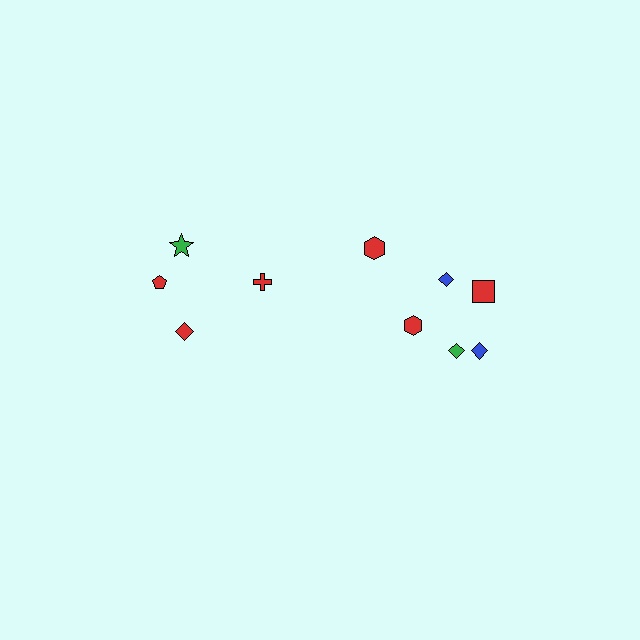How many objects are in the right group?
There are 6 objects.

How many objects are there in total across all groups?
There are 10 objects.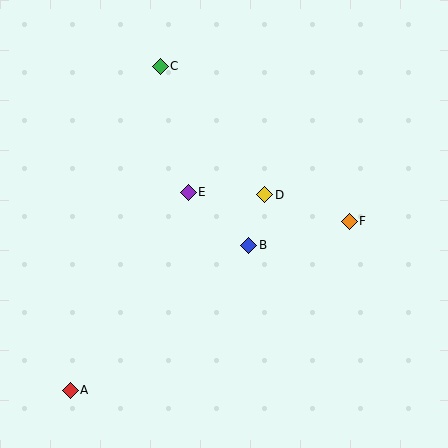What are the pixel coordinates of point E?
Point E is at (188, 192).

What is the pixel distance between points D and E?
The distance between D and E is 77 pixels.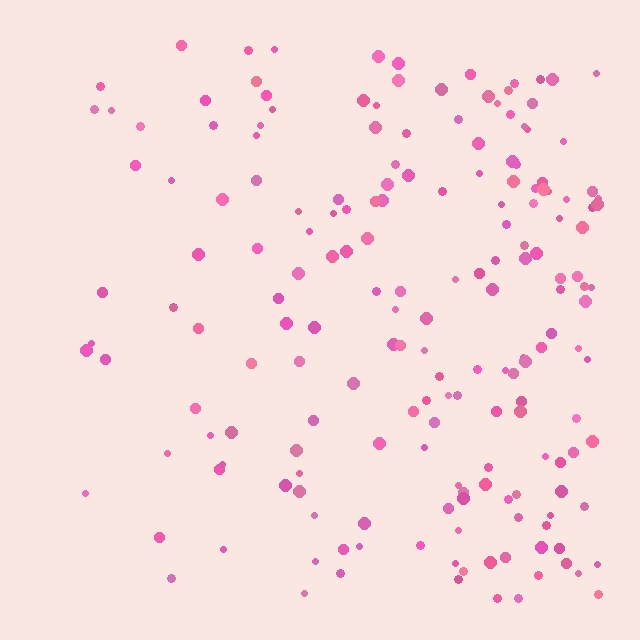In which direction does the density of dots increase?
From left to right, with the right side densest.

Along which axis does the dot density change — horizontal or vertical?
Horizontal.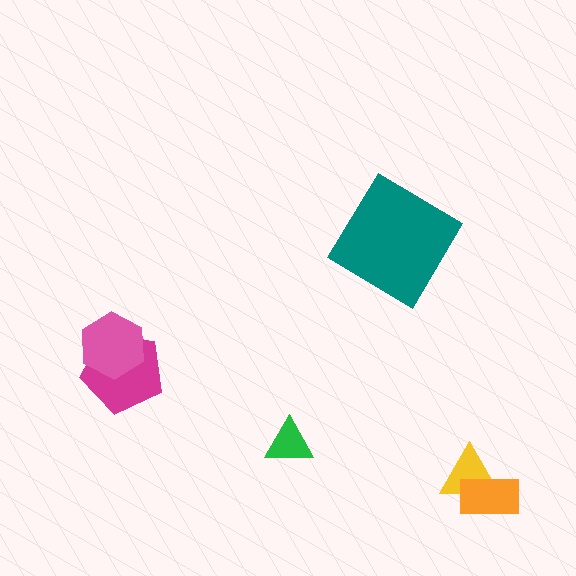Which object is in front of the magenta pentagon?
The pink hexagon is in front of the magenta pentagon.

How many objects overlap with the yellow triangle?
1 object overlaps with the yellow triangle.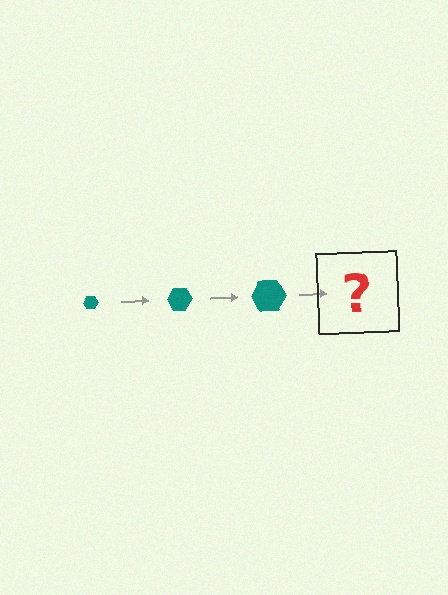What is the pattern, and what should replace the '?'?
The pattern is that the hexagon gets progressively larger each step. The '?' should be a teal hexagon, larger than the previous one.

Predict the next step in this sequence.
The next step is a teal hexagon, larger than the previous one.